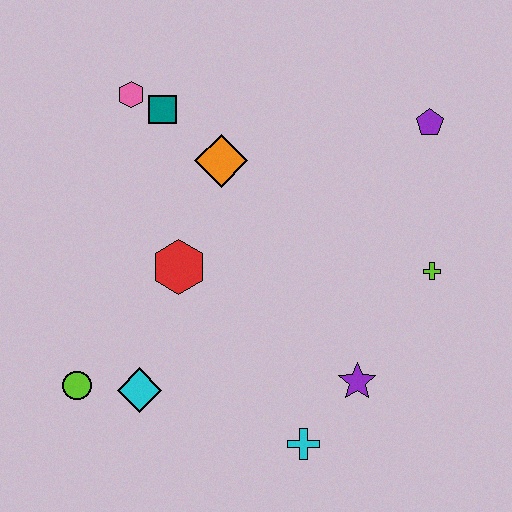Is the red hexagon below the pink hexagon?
Yes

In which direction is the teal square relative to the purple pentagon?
The teal square is to the left of the purple pentagon.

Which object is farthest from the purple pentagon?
The lime circle is farthest from the purple pentagon.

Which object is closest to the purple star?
The cyan cross is closest to the purple star.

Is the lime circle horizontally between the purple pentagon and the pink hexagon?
No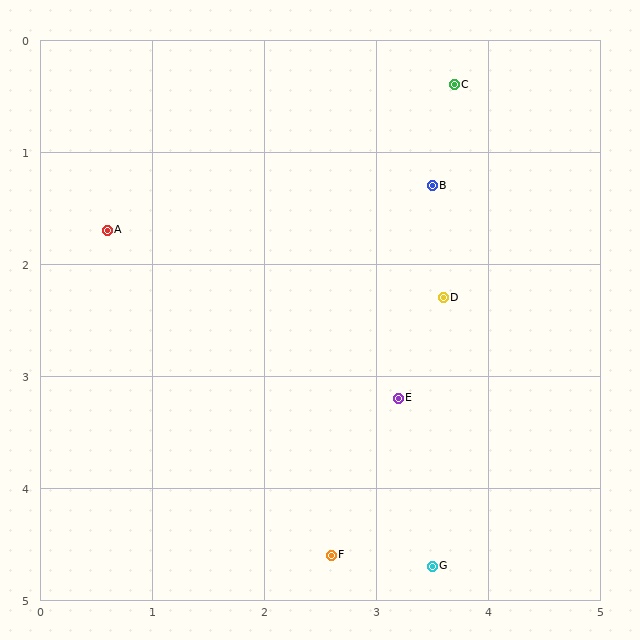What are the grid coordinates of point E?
Point E is at approximately (3.2, 3.2).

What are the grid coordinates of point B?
Point B is at approximately (3.5, 1.3).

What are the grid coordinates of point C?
Point C is at approximately (3.7, 0.4).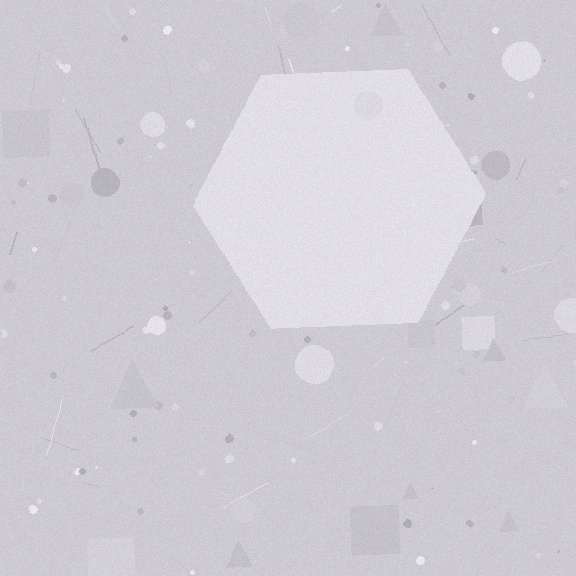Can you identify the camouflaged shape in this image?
The camouflaged shape is a hexagon.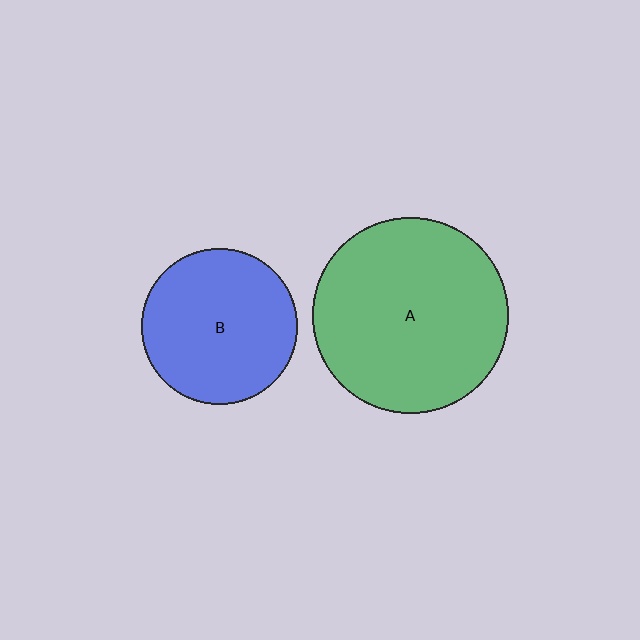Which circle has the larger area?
Circle A (green).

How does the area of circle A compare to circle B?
Approximately 1.6 times.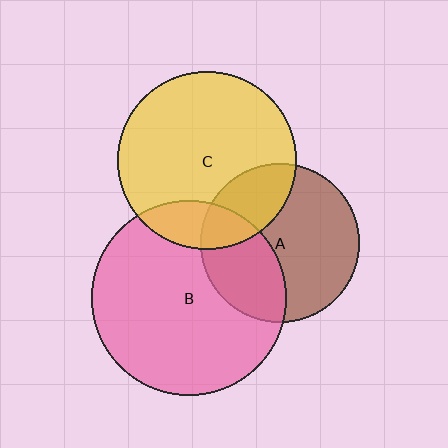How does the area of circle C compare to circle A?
Approximately 1.3 times.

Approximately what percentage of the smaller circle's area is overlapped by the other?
Approximately 15%.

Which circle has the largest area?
Circle B (pink).